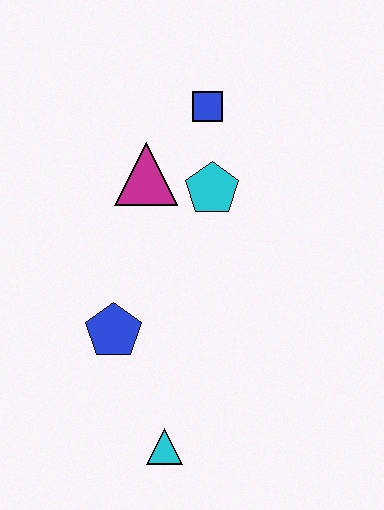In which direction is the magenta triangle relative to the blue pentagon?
The magenta triangle is above the blue pentagon.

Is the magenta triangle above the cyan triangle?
Yes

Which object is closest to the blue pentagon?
The cyan triangle is closest to the blue pentagon.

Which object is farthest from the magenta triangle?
The cyan triangle is farthest from the magenta triangle.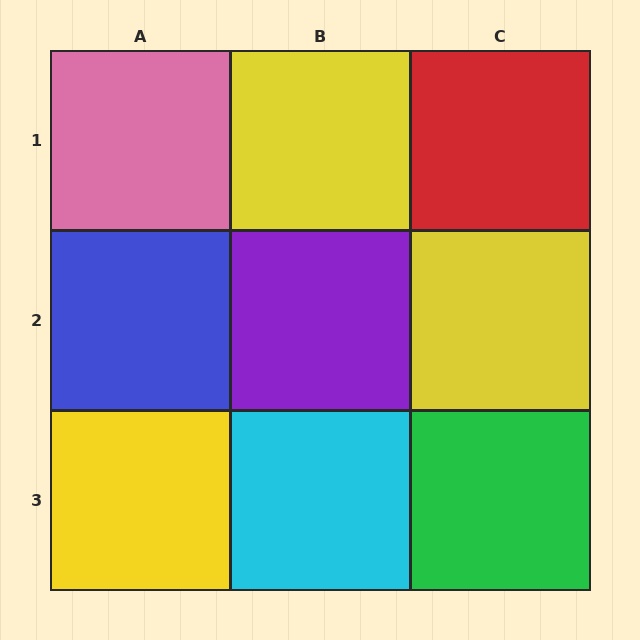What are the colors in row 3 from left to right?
Yellow, cyan, green.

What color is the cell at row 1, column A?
Pink.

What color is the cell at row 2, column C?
Yellow.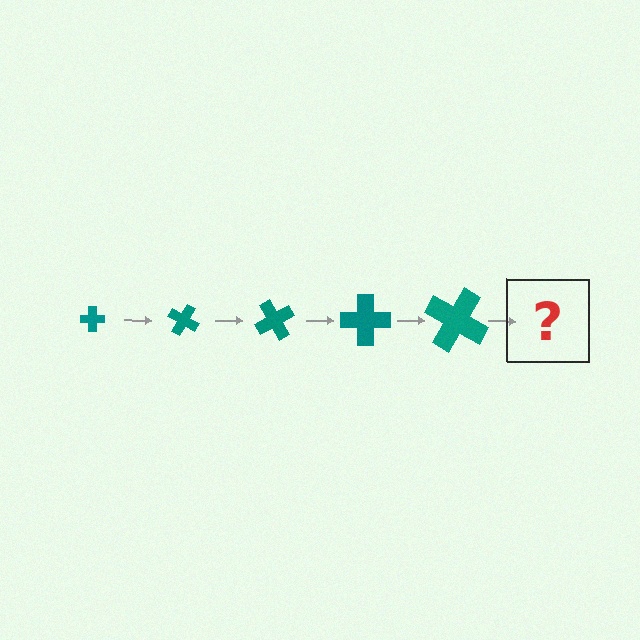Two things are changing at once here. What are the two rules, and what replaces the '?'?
The two rules are that the cross grows larger each step and it rotates 30 degrees each step. The '?' should be a cross, larger than the previous one and rotated 150 degrees from the start.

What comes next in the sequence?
The next element should be a cross, larger than the previous one and rotated 150 degrees from the start.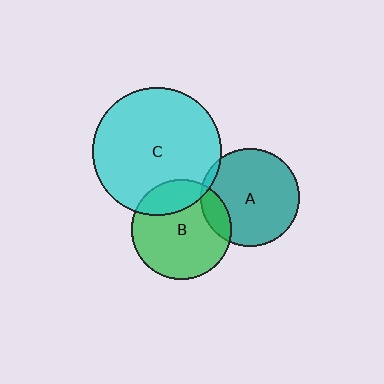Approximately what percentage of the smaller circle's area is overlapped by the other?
Approximately 5%.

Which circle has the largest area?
Circle C (cyan).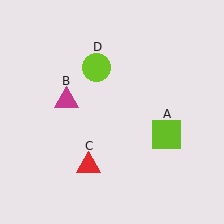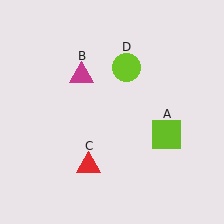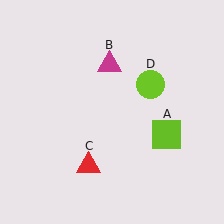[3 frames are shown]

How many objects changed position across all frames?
2 objects changed position: magenta triangle (object B), lime circle (object D).